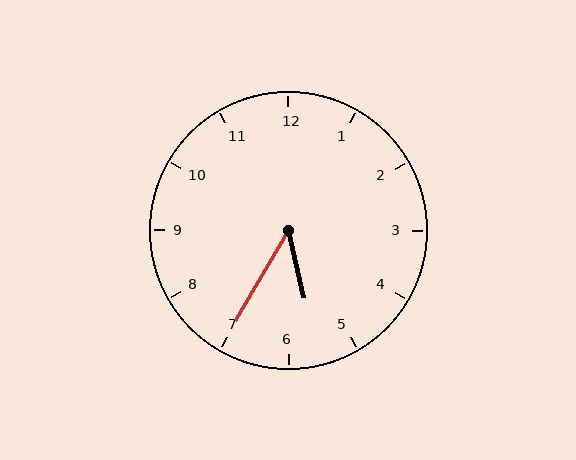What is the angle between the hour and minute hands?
Approximately 42 degrees.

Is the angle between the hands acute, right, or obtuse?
It is acute.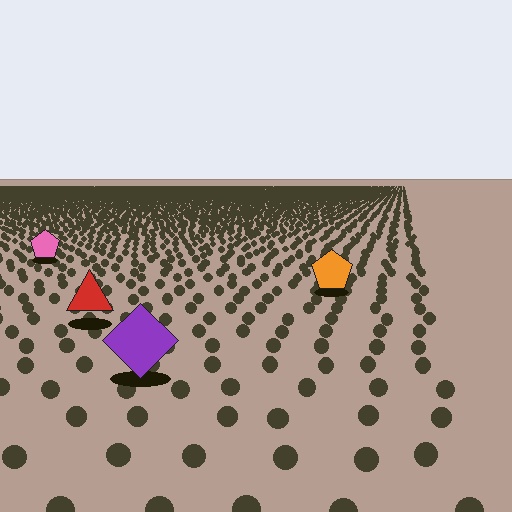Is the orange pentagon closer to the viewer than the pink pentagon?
Yes. The orange pentagon is closer — you can tell from the texture gradient: the ground texture is coarser near it.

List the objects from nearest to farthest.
From nearest to farthest: the purple diamond, the red triangle, the orange pentagon, the pink pentagon.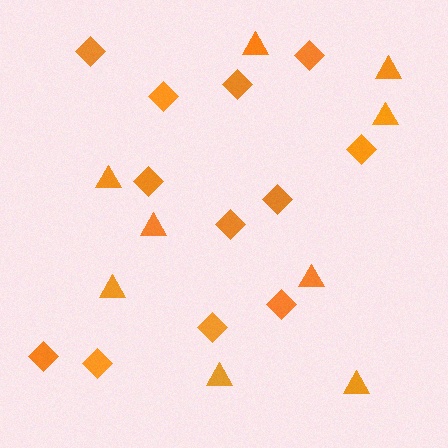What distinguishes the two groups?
There are 2 groups: one group of triangles (9) and one group of diamonds (12).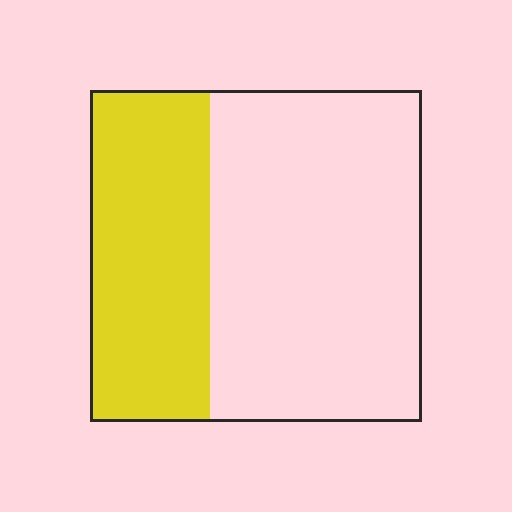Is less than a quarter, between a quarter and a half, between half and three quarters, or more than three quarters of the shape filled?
Between a quarter and a half.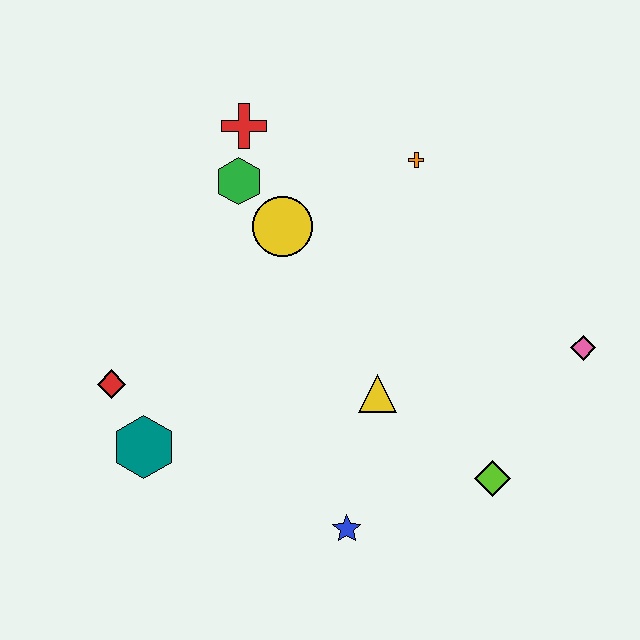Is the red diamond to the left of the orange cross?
Yes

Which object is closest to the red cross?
The green hexagon is closest to the red cross.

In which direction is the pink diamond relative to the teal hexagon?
The pink diamond is to the right of the teal hexagon.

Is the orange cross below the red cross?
Yes